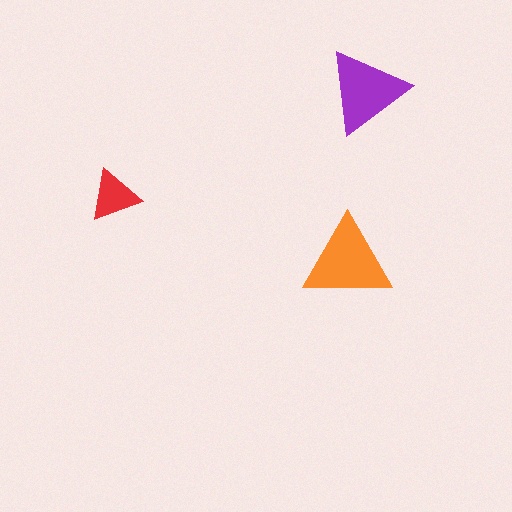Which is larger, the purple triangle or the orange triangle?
The orange one.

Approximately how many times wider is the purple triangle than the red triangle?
About 1.5 times wider.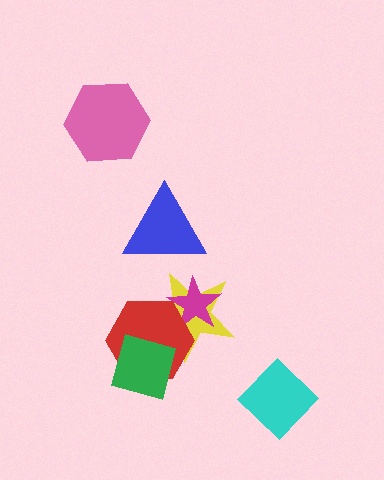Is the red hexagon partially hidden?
Yes, it is partially covered by another shape.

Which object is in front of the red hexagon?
The green square is in front of the red hexagon.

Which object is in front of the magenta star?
The red hexagon is in front of the magenta star.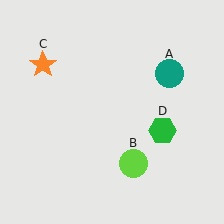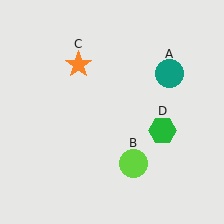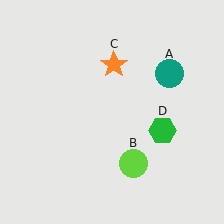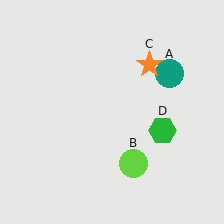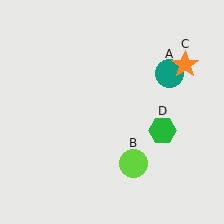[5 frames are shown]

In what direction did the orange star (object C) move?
The orange star (object C) moved right.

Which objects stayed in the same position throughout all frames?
Teal circle (object A) and lime circle (object B) and green hexagon (object D) remained stationary.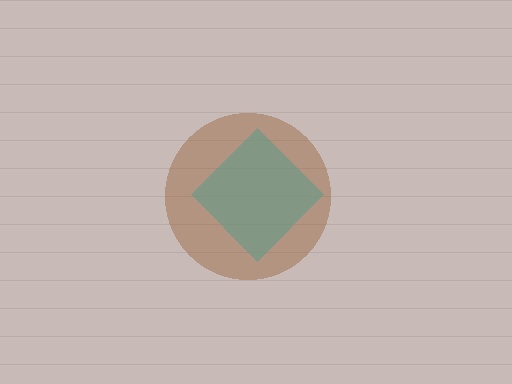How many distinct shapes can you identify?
There are 2 distinct shapes: a cyan diamond, a brown circle.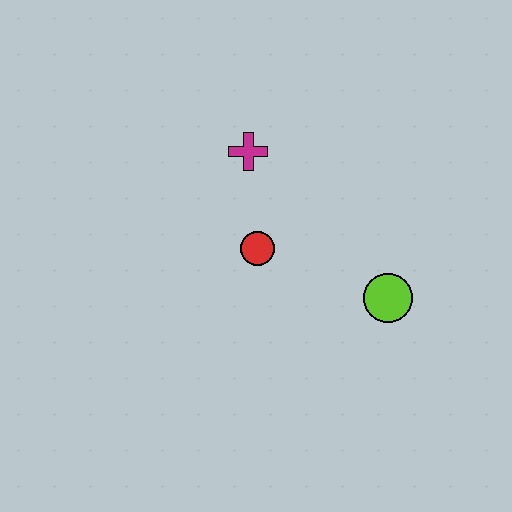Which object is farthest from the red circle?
The lime circle is farthest from the red circle.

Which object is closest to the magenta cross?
The red circle is closest to the magenta cross.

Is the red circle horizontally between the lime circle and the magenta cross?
Yes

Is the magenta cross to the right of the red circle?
No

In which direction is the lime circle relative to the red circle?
The lime circle is to the right of the red circle.